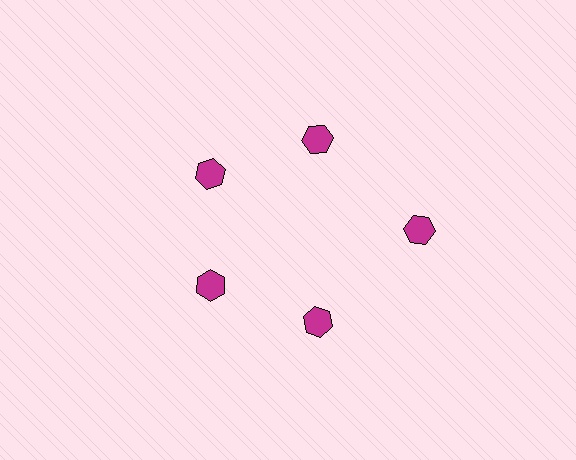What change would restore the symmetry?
The symmetry would be restored by moving it inward, back onto the ring so that all 5 hexagons sit at equal angles and equal distance from the center.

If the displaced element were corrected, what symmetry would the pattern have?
It would have 5-fold rotational symmetry — the pattern would map onto itself every 72 degrees.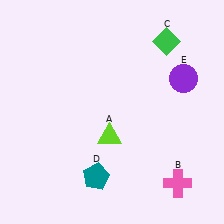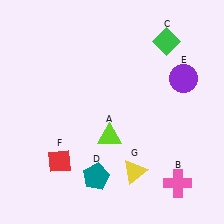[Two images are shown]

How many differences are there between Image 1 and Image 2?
There are 2 differences between the two images.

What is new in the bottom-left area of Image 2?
A red diamond (F) was added in the bottom-left area of Image 2.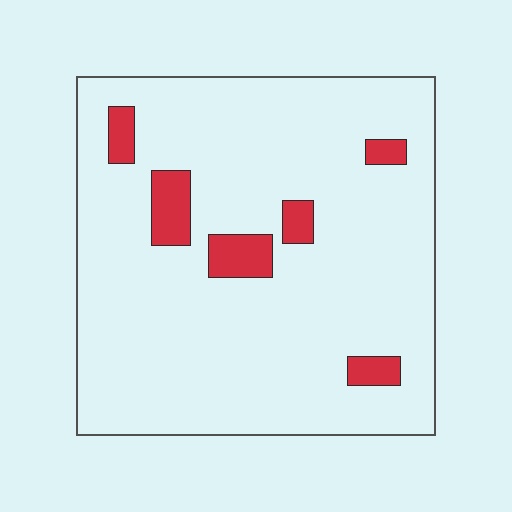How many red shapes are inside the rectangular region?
6.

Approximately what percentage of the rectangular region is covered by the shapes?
Approximately 10%.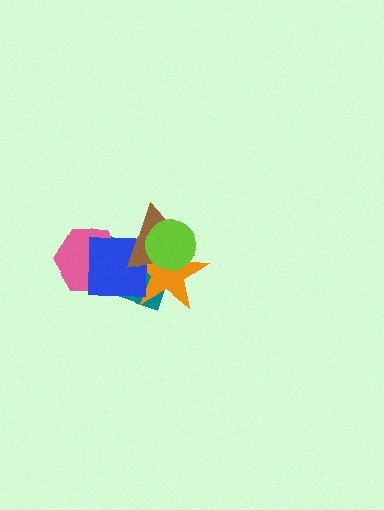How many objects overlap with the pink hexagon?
2 objects overlap with the pink hexagon.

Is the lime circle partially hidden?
No, no other shape covers it.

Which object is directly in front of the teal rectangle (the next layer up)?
The pink hexagon is directly in front of the teal rectangle.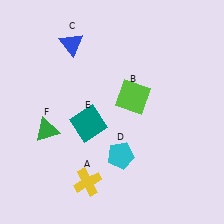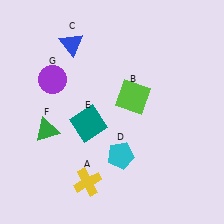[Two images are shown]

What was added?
A purple circle (G) was added in Image 2.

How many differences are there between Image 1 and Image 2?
There is 1 difference between the two images.